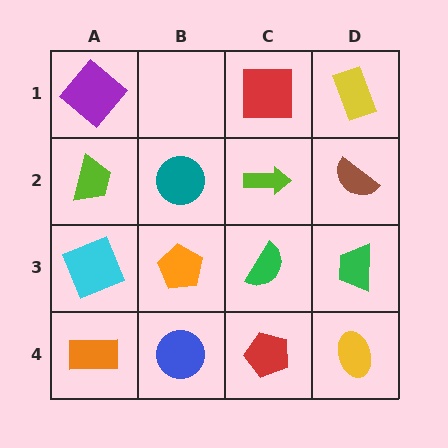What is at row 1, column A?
A purple diamond.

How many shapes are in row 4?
4 shapes.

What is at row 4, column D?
A yellow ellipse.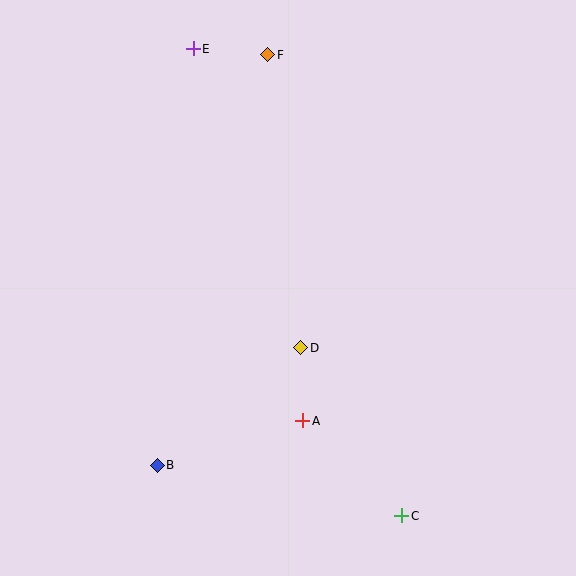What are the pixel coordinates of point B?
Point B is at (157, 465).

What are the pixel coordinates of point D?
Point D is at (301, 348).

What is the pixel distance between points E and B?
The distance between E and B is 418 pixels.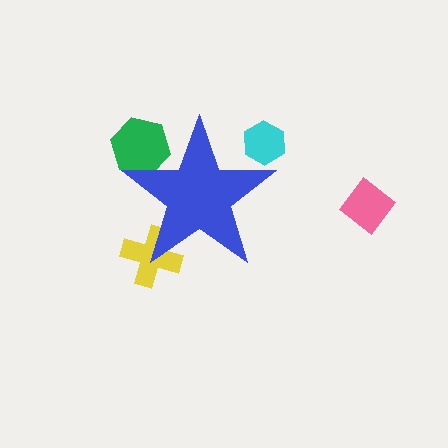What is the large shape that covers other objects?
A blue star.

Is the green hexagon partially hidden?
Yes, the green hexagon is partially hidden behind the blue star.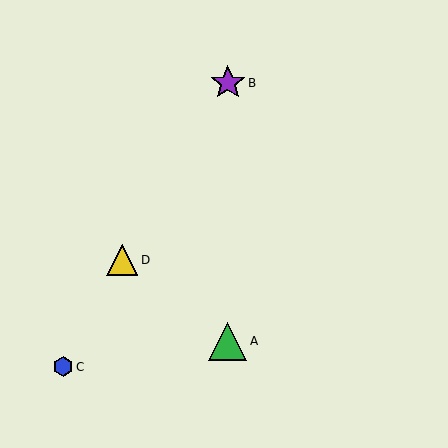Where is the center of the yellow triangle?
The center of the yellow triangle is at (122, 260).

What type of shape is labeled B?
Shape B is a purple star.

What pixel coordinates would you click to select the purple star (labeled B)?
Click at (228, 83) to select the purple star B.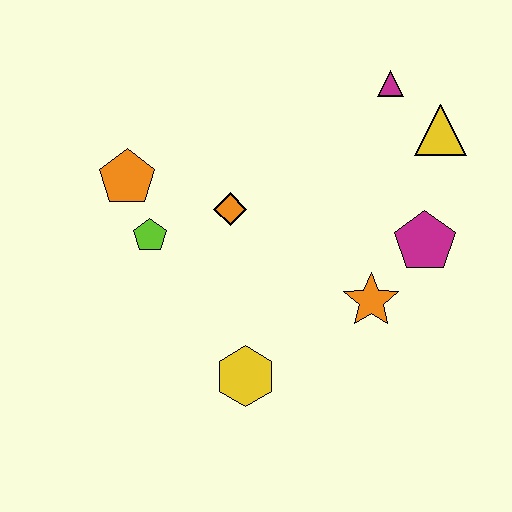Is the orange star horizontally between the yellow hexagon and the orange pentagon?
No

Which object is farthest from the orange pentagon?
The yellow triangle is farthest from the orange pentagon.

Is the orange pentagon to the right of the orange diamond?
No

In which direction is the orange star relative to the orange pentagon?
The orange star is to the right of the orange pentagon.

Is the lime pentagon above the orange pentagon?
No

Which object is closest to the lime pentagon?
The orange pentagon is closest to the lime pentagon.